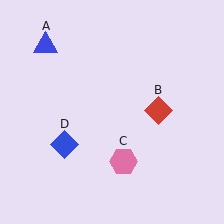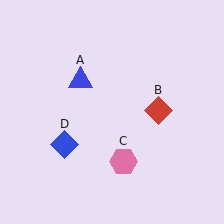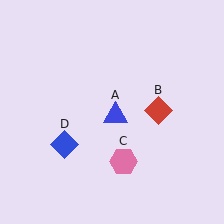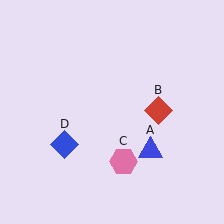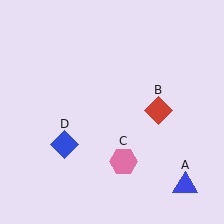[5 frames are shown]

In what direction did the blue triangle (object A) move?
The blue triangle (object A) moved down and to the right.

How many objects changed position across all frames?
1 object changed position: blue triangle (object A).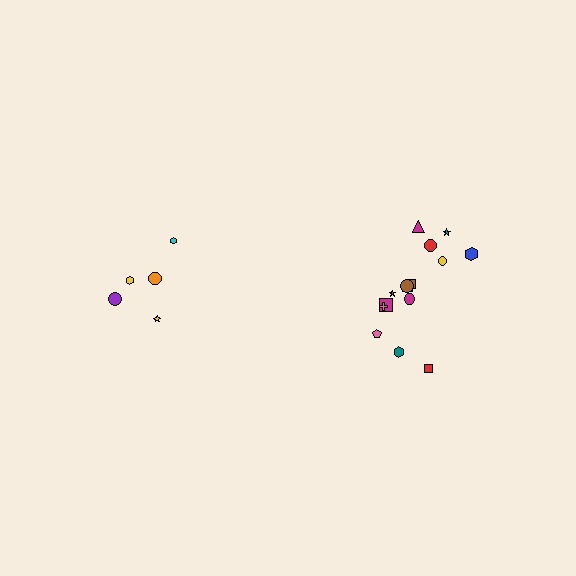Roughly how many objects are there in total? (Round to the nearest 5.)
Roughly 20 objects in total.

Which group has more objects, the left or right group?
The right group.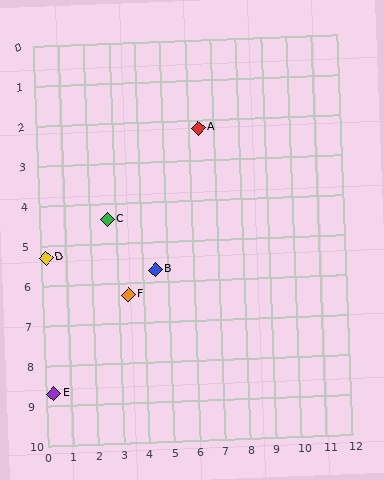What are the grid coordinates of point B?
Point B is at approximately (4.5, 5.7).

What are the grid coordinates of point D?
Point D is at approximately (0.2, 5.3).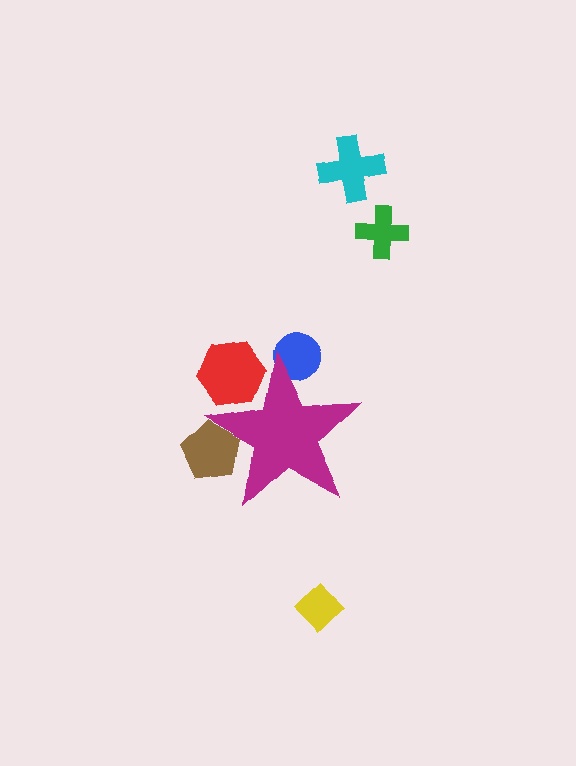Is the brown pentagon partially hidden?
Yes, the brown pentagon is partially hidden behind the magenta star.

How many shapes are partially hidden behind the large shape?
3 shapes are partially hidden.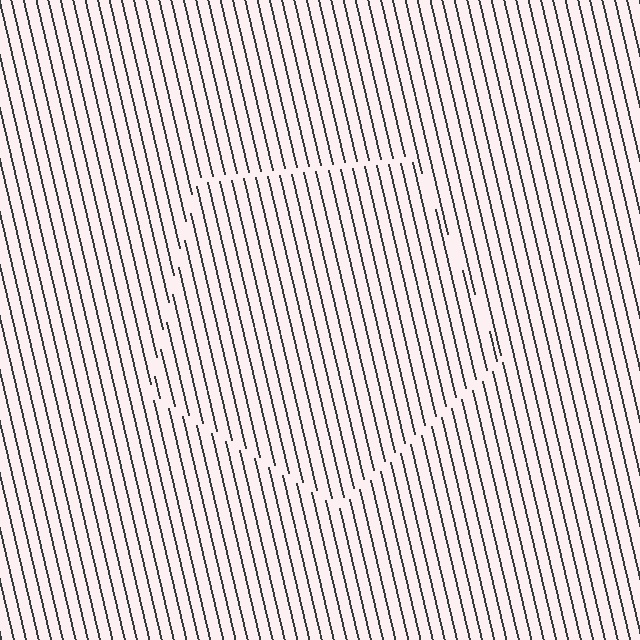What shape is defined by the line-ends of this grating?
An illusory pentagon. The interior of the shape contains the same grating, shifted by half a period — the contour is defined by the phase discontinuity where line-ends from the inner and outer gratings abut.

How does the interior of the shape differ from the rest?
The interior of the shape contains the same grating, shifted by half a period — the contour is defined by the phase discontinuity where line-ends from the inner and outer gratings abut.